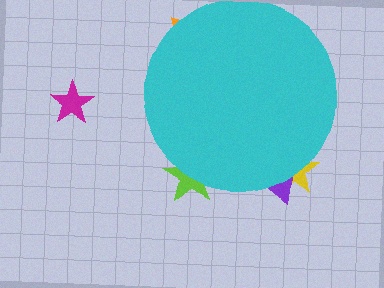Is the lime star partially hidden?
Yes, the lime star is partially hidden behind the cyan circle.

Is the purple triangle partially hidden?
Yes, the purple triangle is partially hidden behind the cyan circle.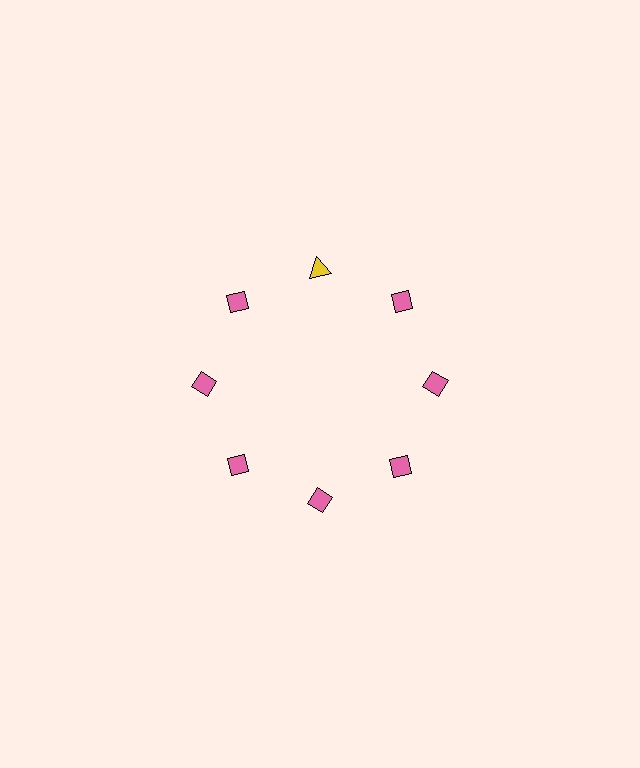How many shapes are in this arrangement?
There are 8 shapes arranged in a ring pattern.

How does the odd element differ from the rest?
It differs in both color (yellow instead of pink) and shape (triangle instead of diamond).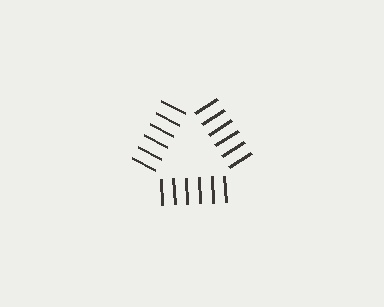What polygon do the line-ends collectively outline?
An illusory triangle — the line segments terminate on its edges but no continuous stroke is drawn.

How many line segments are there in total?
18 — 6 along each of the 3 edges.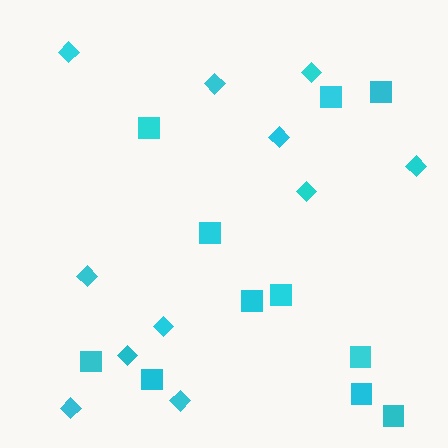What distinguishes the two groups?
There are 2 groups: one group of squares (11) and one group of diamonds (11).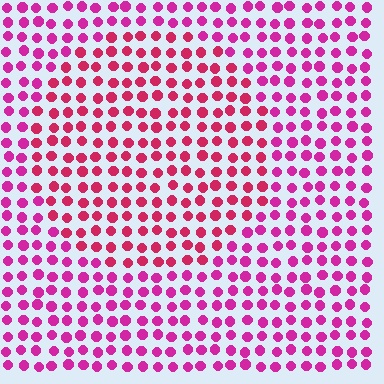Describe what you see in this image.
The image is filled with small magenta elements in a uniform arrangement. A circle-shaped region is visible where the elements are tinted to a slightly different hue, forming a subtle color boundary.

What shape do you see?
I see a circle.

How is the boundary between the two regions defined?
The boundary is defined purely by a slight shift in hue (about 24 degrees). Spacing, size, and orientation are identical on both sides.